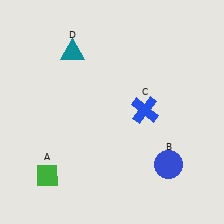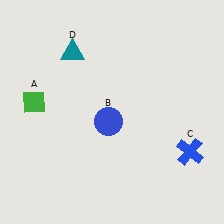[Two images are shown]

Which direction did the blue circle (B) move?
The blue circle (B) moved left.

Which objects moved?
The objects that moved are: the green diamond (A), the blue circle (B), the blue cross (C).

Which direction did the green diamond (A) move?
The green diamond (A) moved up.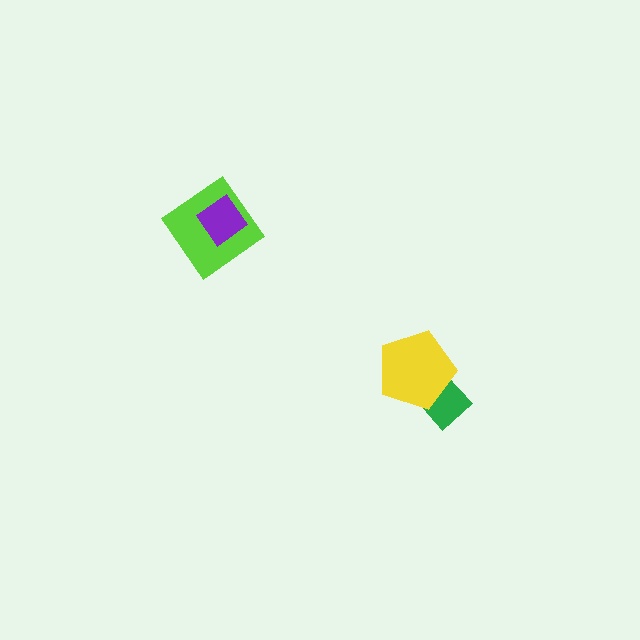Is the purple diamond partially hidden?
No, no other shape covers it.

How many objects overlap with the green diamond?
1 object overlaps with the green diamond.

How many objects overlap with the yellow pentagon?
1 object overlaps with the yellow pentagon.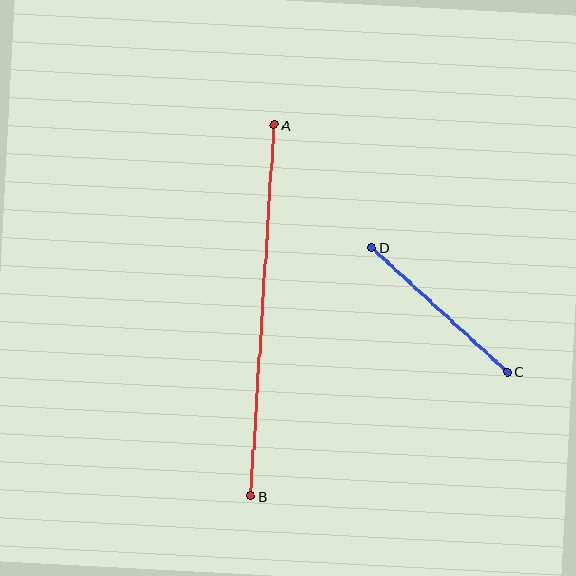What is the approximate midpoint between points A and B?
The midpoint is at approximately (262, 311) pixels.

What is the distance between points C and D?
The distance is approximately 183 pixels.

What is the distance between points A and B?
The distance is approximately 372 pixels.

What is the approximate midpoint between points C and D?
The midpoint is at approximately (440, 310) pixels.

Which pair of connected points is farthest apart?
Points A and B are farthest apart.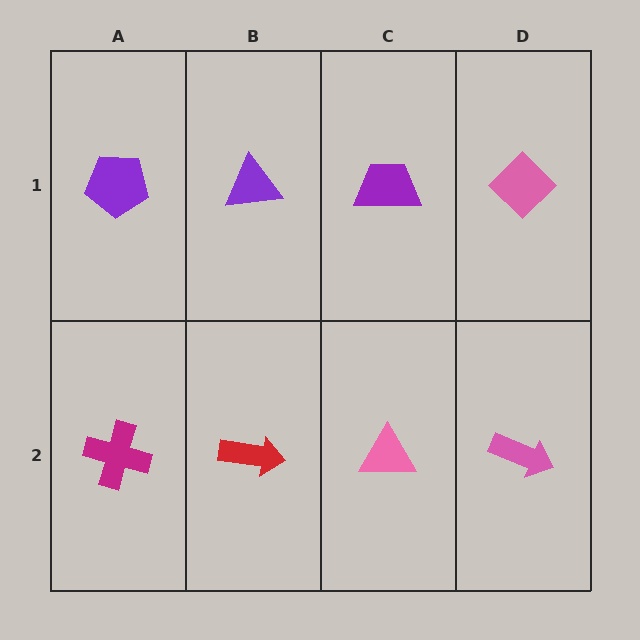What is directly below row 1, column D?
A pink arrow.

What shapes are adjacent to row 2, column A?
A purple pentagon (row 1, column A), a red arrow (row 2, column B).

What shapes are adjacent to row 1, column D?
A pink arrow (row 2, column D), a purple trapezoid (row 1, column C).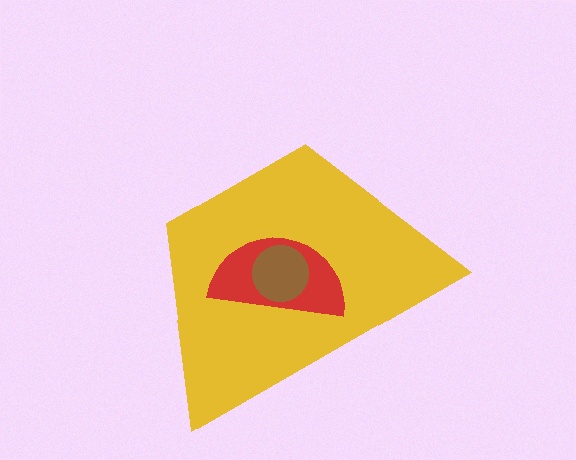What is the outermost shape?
The yellow trapezoid.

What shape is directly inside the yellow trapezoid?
The red semicircle.